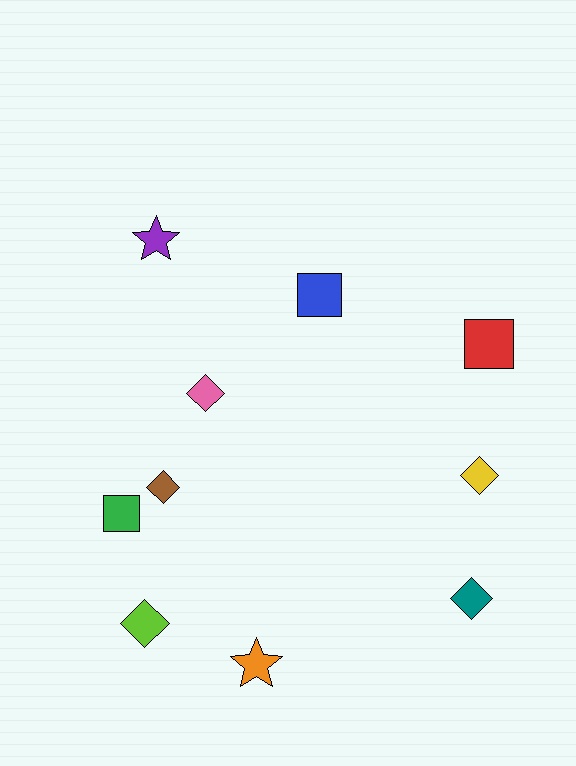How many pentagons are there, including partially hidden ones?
There are no pentagons.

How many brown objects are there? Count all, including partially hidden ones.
There is 1 brown object.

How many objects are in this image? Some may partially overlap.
There are 10 objects.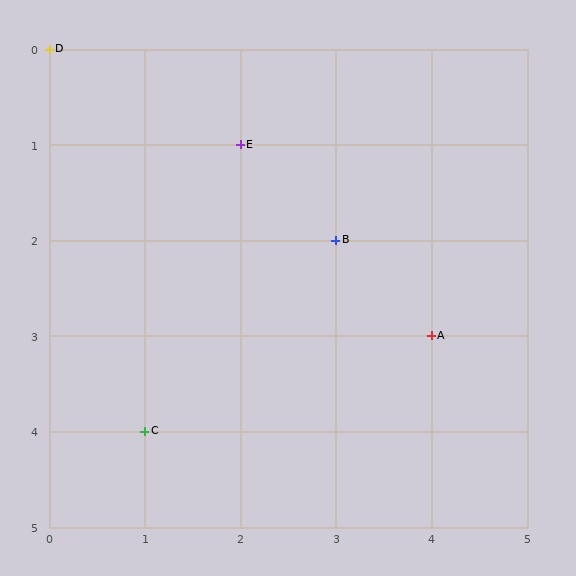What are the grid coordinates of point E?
Point E is at grid coordinates (2, 1).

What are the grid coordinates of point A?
Point A is at grid coordinates (4, 3).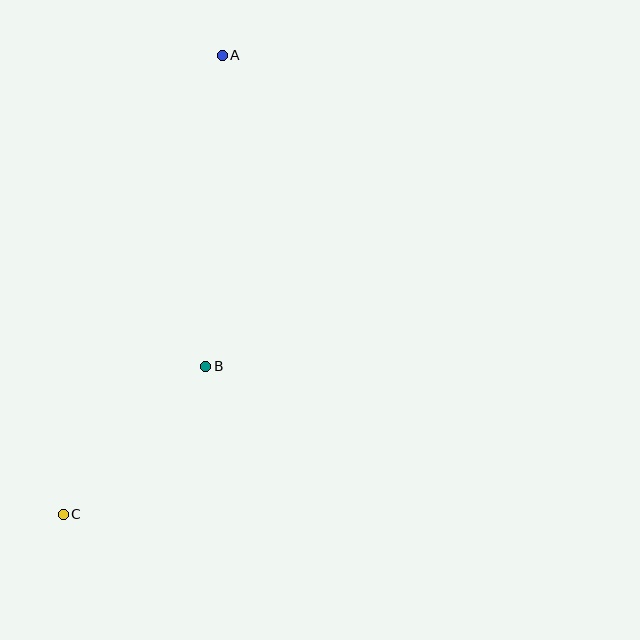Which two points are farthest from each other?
Points A and C are farthest from each other.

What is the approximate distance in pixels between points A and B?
The distance between A and B is approximately 312 pixels.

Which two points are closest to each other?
Points B and C are closest to each other.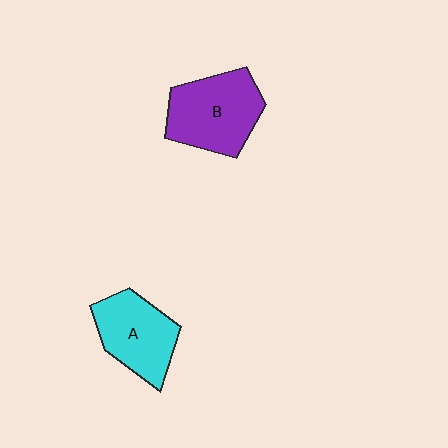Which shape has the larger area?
Shape B (purple).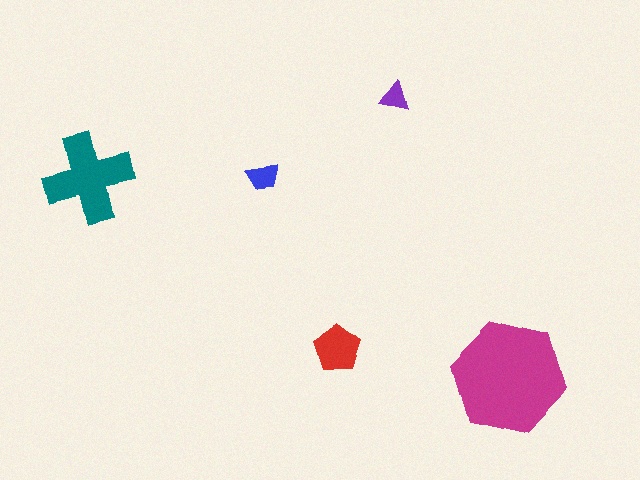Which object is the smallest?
The purple triangle.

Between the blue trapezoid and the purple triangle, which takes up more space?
The blue trapezoid.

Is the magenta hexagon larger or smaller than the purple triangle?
Larger.